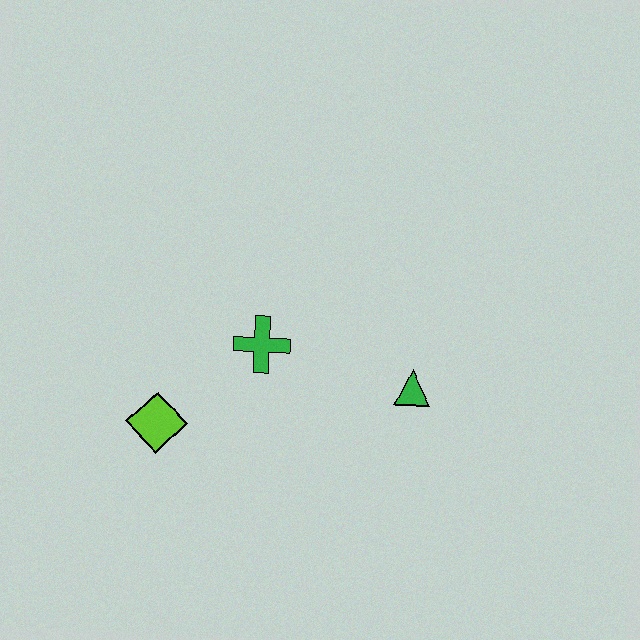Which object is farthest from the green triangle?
The lime diamond is farthest from the green triangle.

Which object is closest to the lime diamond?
The green cross is closest to the lime diamond.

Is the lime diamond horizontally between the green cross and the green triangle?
No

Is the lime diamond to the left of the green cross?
Yes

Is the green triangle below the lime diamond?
No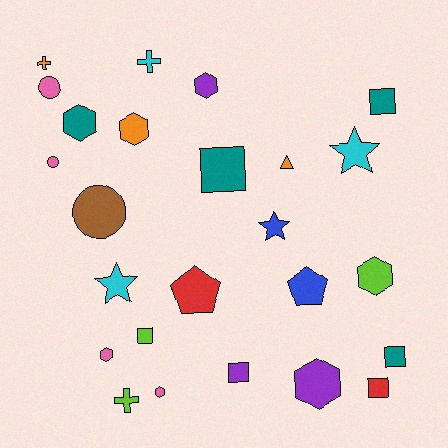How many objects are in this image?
There are 25 objects.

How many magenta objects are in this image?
There are no magenta objects.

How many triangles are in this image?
There is 1 triangle.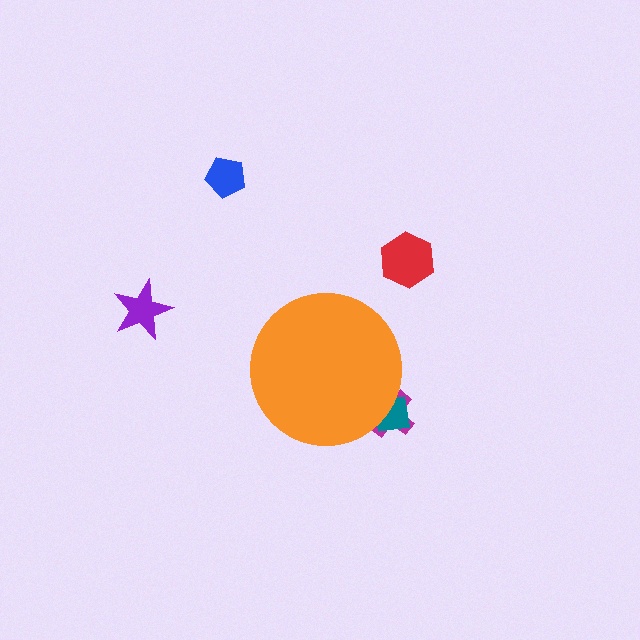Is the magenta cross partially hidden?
Yes, the magenta cross is partially hidden behind the orange circle.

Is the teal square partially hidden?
Yes, the teal square is partially hidden behind the orange circle.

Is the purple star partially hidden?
No, the purple star is fully visible.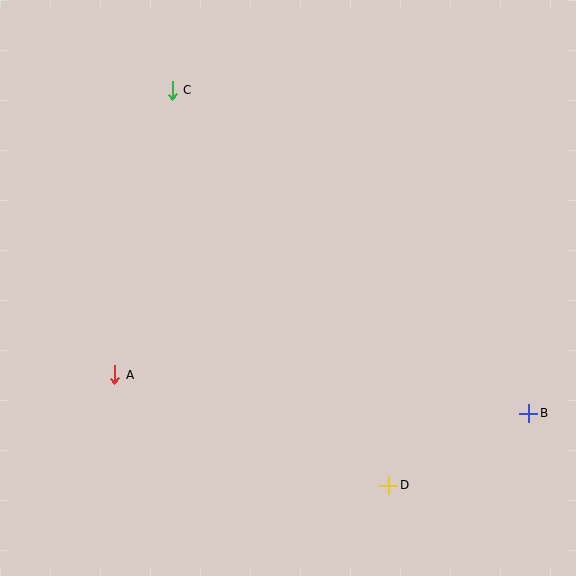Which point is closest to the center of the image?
Point A at (115, 375) is closest to the center.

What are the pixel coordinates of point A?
Point A is at (115, 375).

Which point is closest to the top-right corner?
Point C is closest to the top-right corner.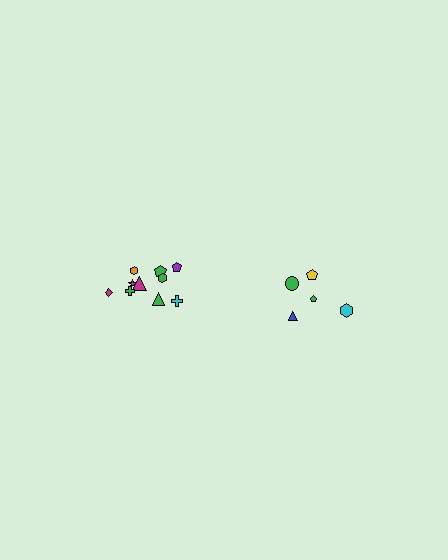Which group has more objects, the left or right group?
The left group.